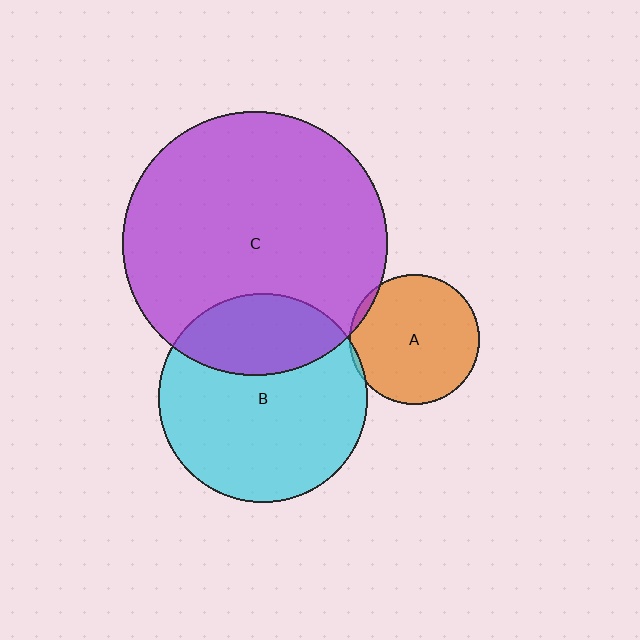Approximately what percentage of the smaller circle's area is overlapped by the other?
Approximately 30%.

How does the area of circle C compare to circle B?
Approximately 1.6 times.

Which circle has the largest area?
Circle C (purple).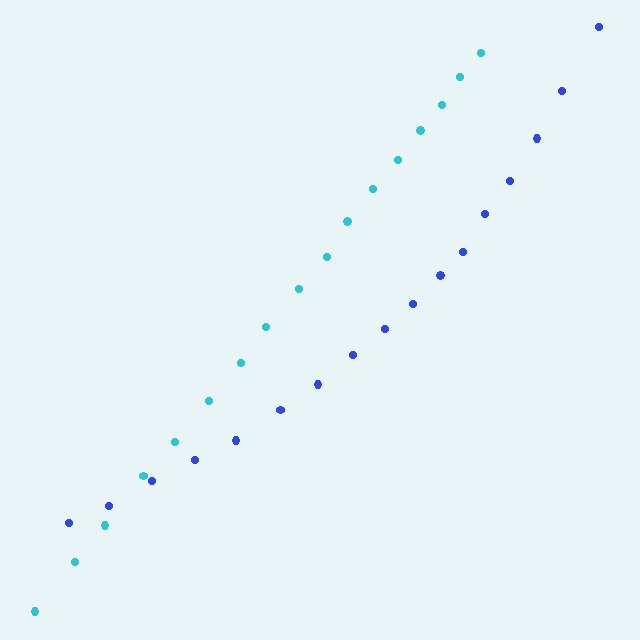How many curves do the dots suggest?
There are 2 distinct paths.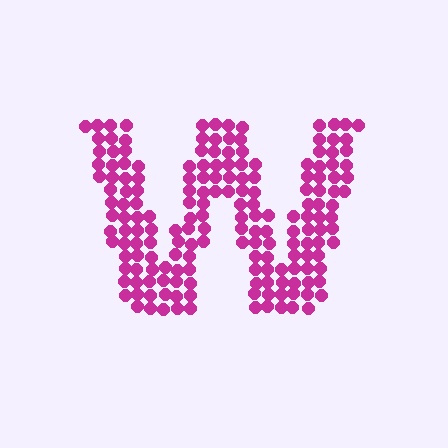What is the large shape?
The large shape is the letter W.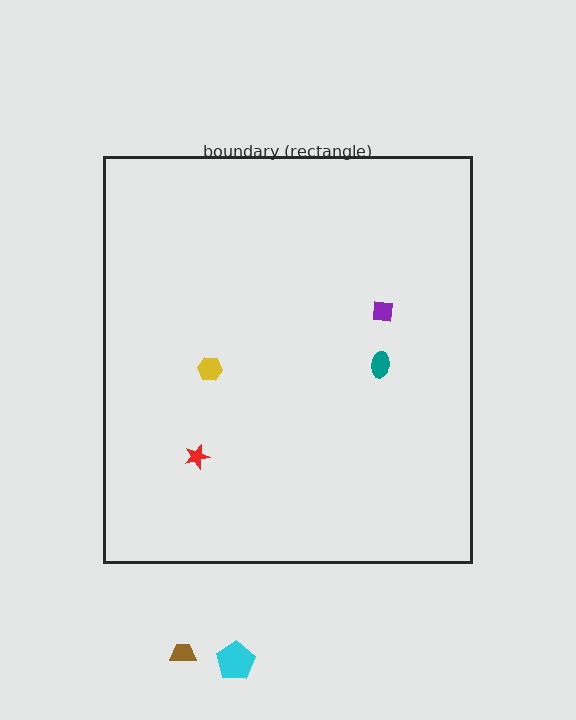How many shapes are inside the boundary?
4 inside, 2 outside.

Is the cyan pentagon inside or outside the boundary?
Outside.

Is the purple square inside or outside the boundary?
Inside.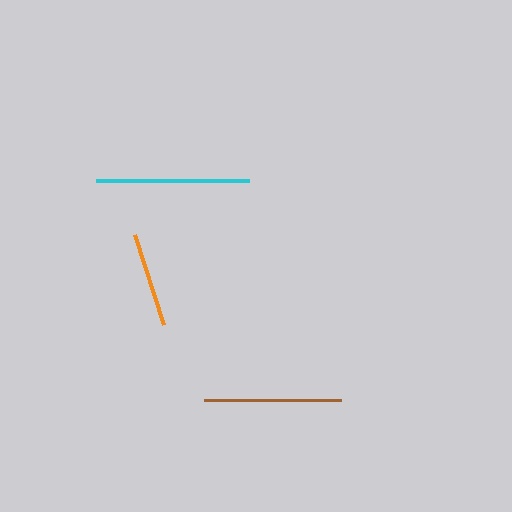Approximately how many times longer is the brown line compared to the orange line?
The brown line is approximately 1.4 times the length of the orange line.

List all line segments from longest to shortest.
From longest to shortest: cyan, brown, orange.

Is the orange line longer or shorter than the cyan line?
The cyan line is longer than the orange line.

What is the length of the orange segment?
The orange segment is approximately 95 pixels long.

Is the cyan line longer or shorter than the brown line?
The cyan line is longer than the brown line.